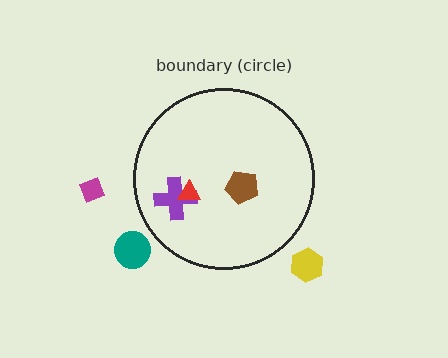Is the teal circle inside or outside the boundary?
Outside.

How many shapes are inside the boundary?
3 inside, 3 outside.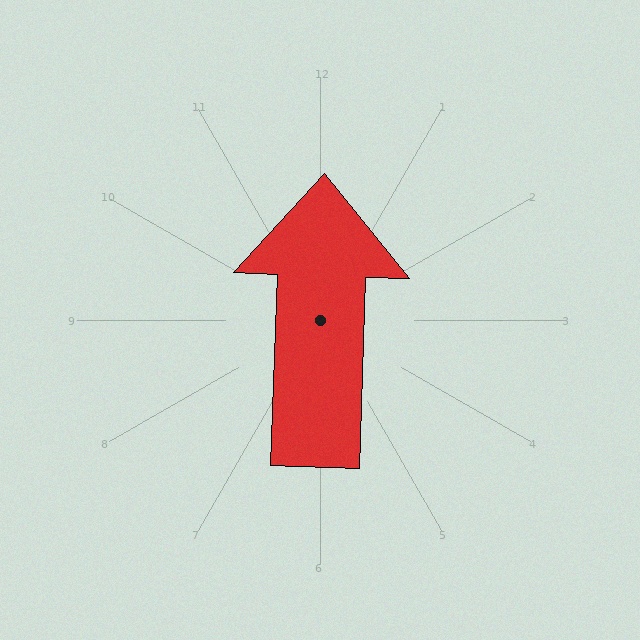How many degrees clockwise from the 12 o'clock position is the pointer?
Approximately 2 degrees.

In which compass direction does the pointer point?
North.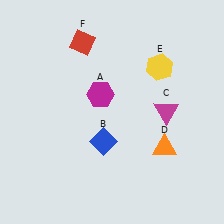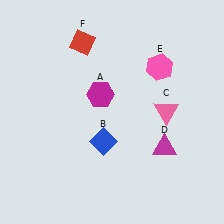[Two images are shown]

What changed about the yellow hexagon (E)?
In Image 1, E is yellow. In Image 2, it changed to pink.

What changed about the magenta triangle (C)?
In Image 1, C is magenta. In Image 2, it changed to pink.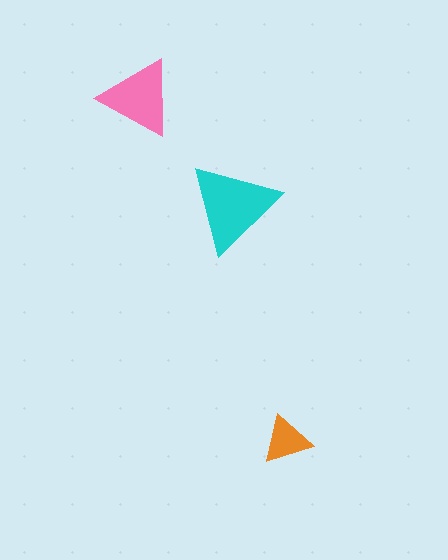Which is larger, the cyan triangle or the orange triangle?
The cyan one.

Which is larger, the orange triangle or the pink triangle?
The pink one.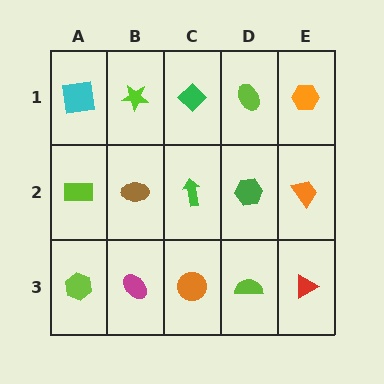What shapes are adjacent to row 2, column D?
A lime ellipse (row 1, column D), a lime semicircle (row 3, column D), a green arrow (row 2, column C), an orange trapezoid (row 2, column E).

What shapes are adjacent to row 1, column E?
An orange trapezoid (row 2, column E), a lime ellipse (row 1, column D).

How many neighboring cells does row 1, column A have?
2.